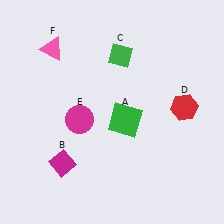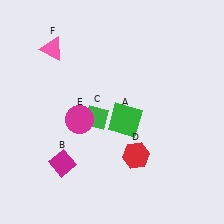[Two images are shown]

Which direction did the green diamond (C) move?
The green diamond (C) moved down.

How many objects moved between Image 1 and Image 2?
2 objects moved between the two images.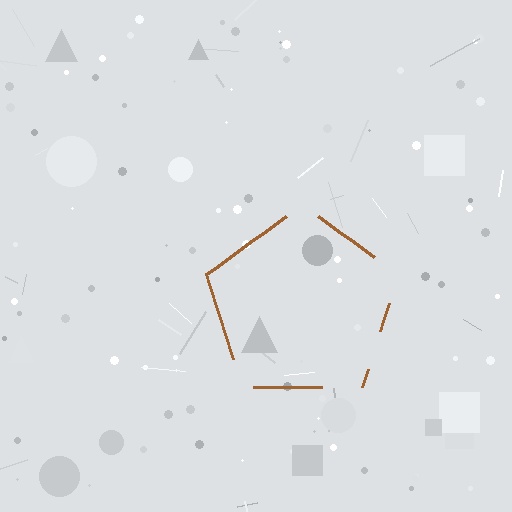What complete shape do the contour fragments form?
The contour fragments form a pentagon.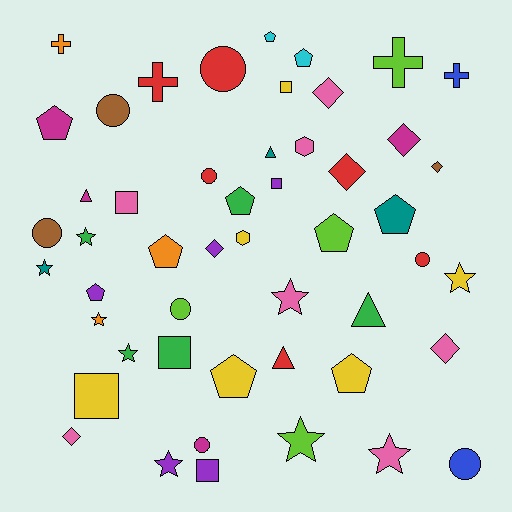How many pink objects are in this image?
There are 7 pink objects.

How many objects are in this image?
There are 50 objects.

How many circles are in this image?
There are 8 circles.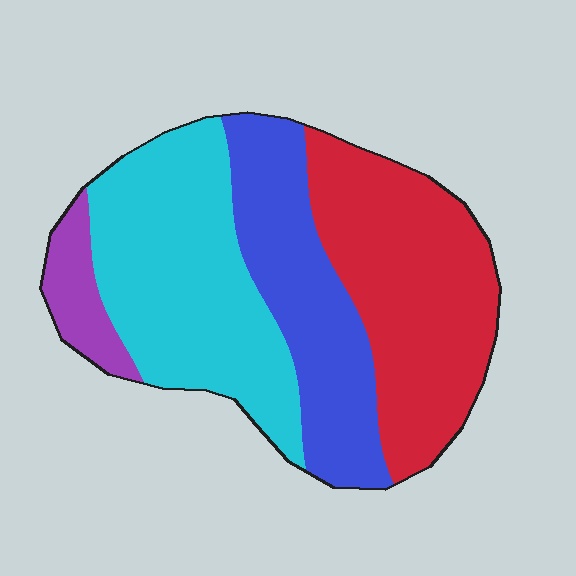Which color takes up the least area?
Purple, at roughly 5%.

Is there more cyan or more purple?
Cyan.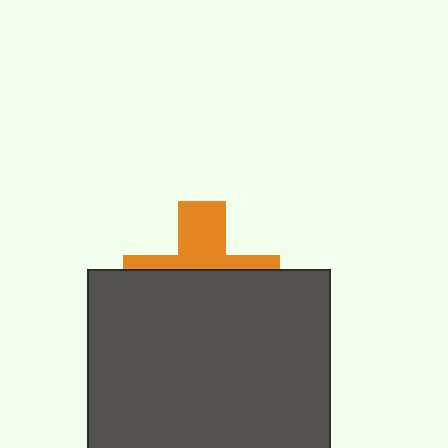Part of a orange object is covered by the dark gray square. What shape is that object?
It is a cross.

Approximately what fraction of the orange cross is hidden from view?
Roughly 62% of the orange cross is hidden behind the dark gray square.